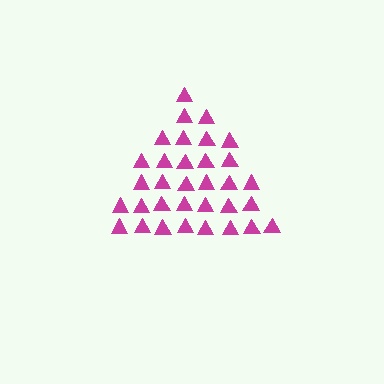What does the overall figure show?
The overall figure shows a triangle.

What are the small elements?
The small elements are triangles.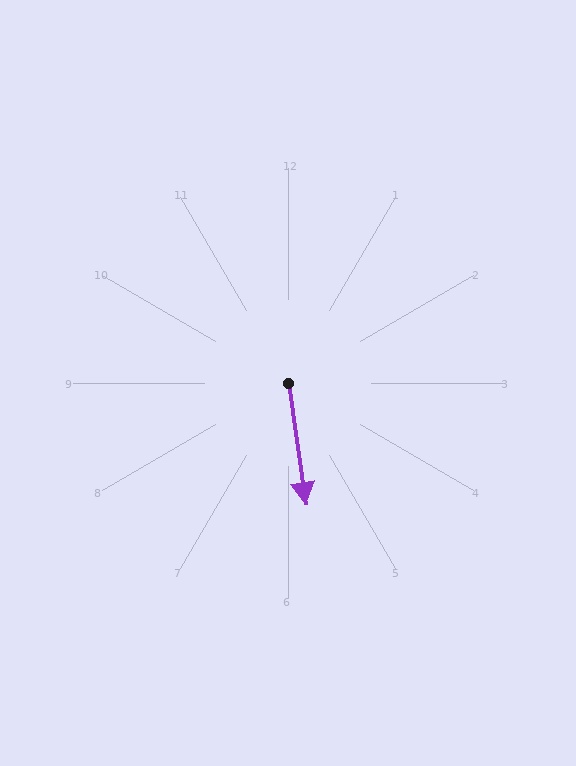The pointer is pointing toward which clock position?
Roughly 6 o'clock.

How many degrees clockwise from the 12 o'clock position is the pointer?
Approximately 172 degrees.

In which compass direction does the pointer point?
South.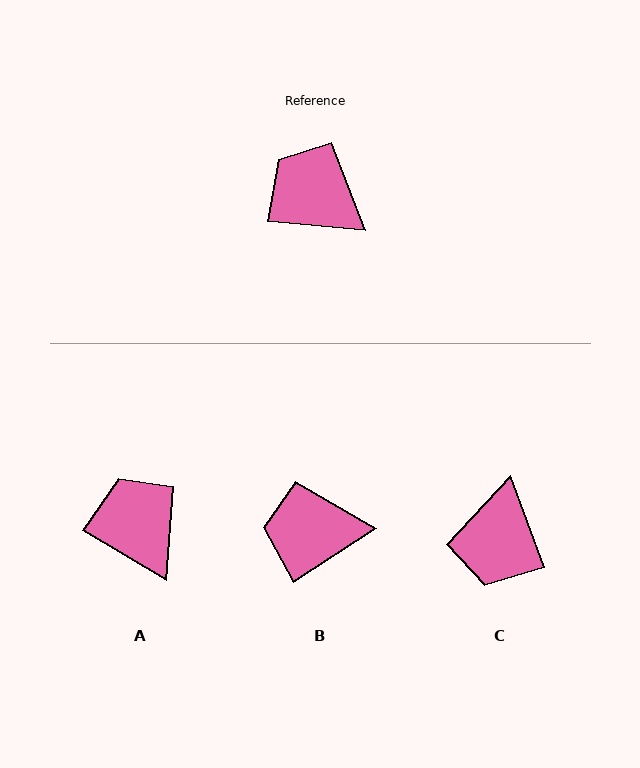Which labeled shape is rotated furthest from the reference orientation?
C, about 116 degrees away.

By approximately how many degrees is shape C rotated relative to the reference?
Approximately 116 degrees counter-clockwise.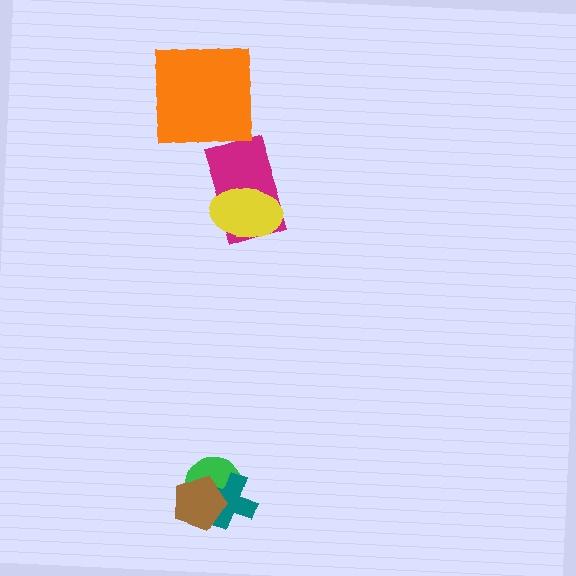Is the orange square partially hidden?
No, no other shape covers it.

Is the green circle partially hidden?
Yes, it is partially covered by another shape.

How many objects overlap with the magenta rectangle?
1 object overlaps with the magenta rectangle.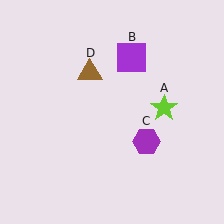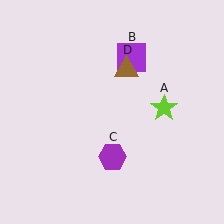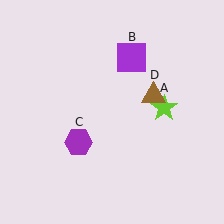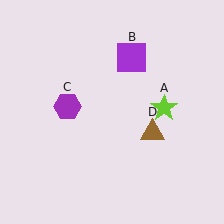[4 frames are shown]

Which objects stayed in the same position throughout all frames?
Lime star (object A) and purple square (object B) remained stationary.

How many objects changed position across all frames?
2 objects changed position: purple hexagon (object C), brown triangle (object D).